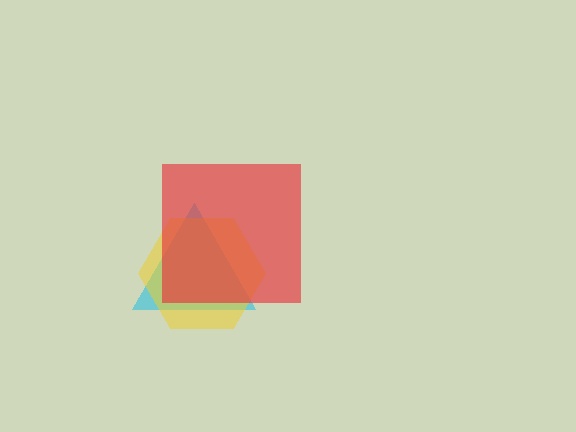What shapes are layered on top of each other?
The layered shapes are: a cyan triangle, a yellow hexagon, a red square.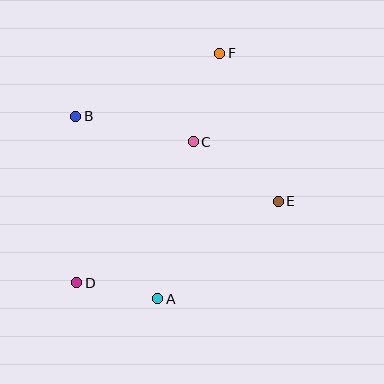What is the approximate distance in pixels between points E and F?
The distance between E and F is approximately 160 pixels.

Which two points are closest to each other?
Points A and D are closest to each other.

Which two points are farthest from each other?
Points D and F are farthest from each other.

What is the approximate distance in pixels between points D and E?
The distance between D and E is approximately 217 pixels.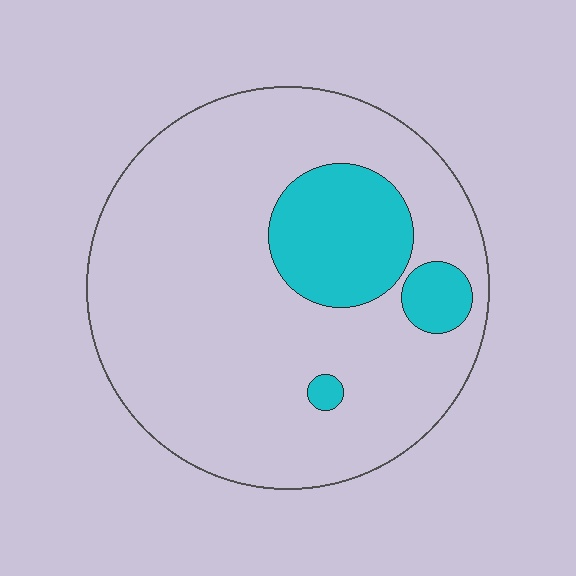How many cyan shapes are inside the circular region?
3.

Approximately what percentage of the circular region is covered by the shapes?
Approximately 15%.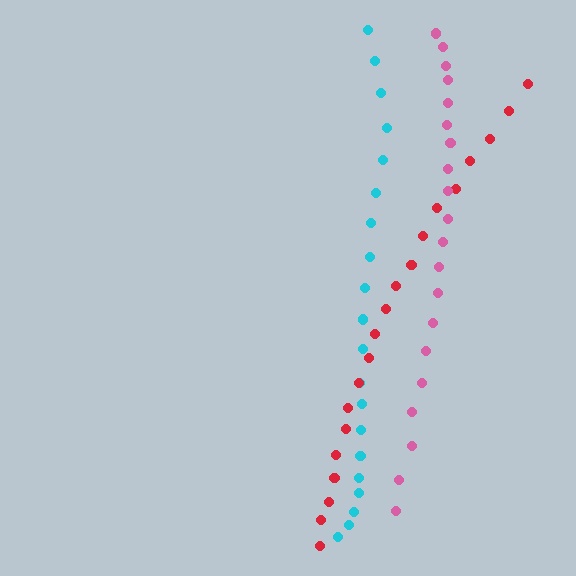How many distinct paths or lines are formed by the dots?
There are 3 distinct paths.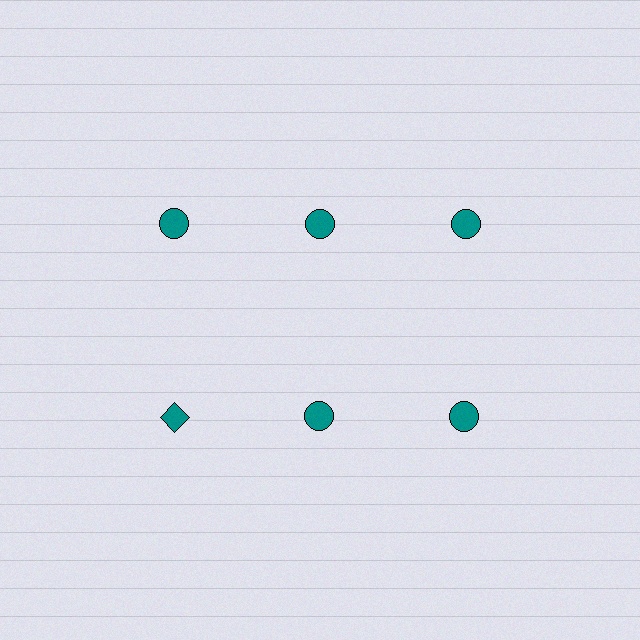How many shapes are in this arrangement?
There are 6 shapes arranged in a grid pattern.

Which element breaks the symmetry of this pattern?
The teal diamond in the second row, leftmost column breaks the symmetry. All other shapes are teal circles.